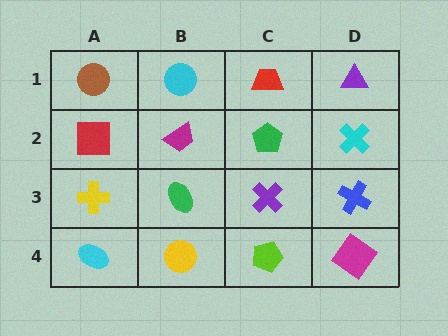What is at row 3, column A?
A yellow cross.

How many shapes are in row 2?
4 shapes.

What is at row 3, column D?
A blue cross.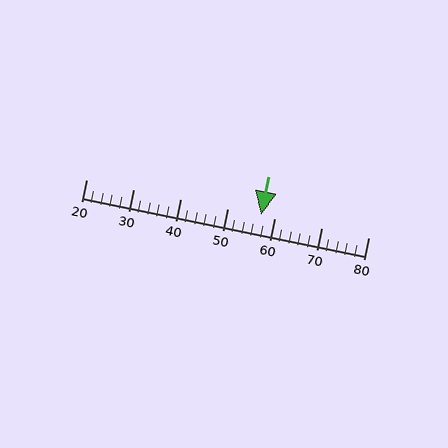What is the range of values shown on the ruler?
The ruler shows values from 20 to 80.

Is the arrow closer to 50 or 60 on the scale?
The arrow is closer to 60.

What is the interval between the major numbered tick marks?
The major tick marks are spaced 10 units apart.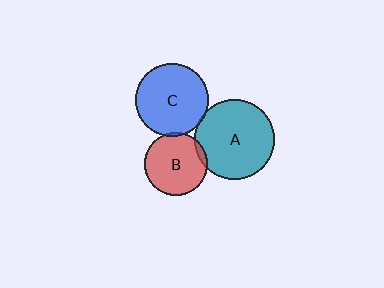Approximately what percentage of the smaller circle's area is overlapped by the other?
Approximately 5%.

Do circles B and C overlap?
Yes.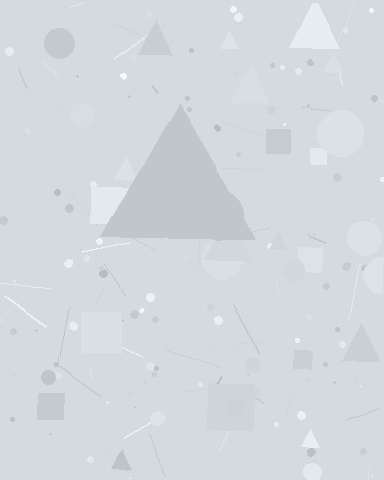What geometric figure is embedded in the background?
A triangle is embedded in the background.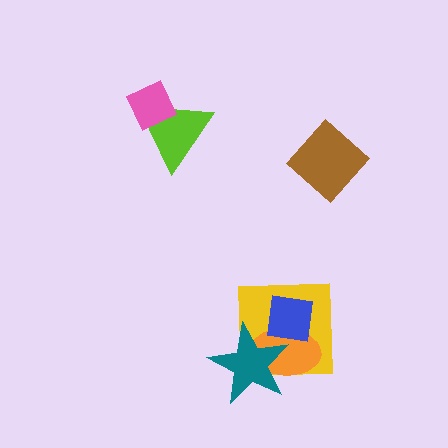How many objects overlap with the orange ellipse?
3 objects overlap with the orange ellipse.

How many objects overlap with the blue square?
3 objects overlap with the blue square.